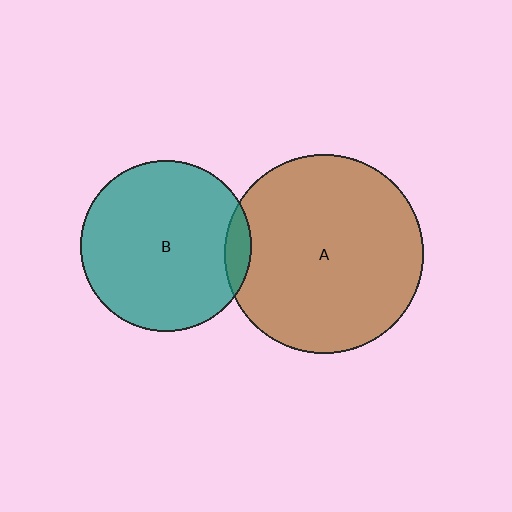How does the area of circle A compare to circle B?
Approximately 1.4 times.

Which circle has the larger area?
Circle A (brown).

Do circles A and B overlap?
Yes.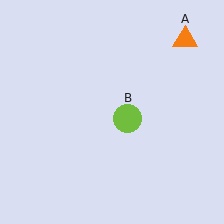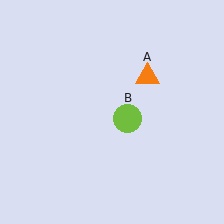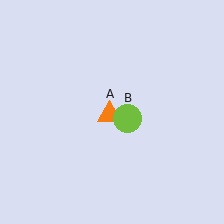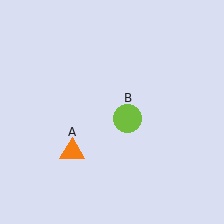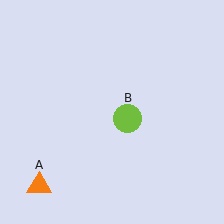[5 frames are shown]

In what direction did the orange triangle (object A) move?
The orange triangle (object A) moved down and to the left.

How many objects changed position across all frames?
1 object changed position: orange triangle (object A).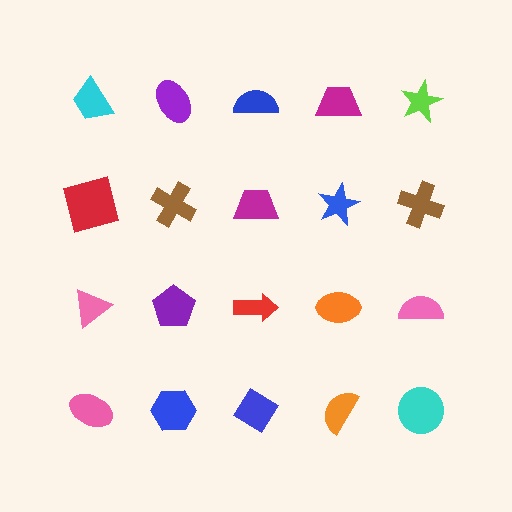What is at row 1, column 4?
A magenta trapezoid.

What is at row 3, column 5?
A pink semicircle.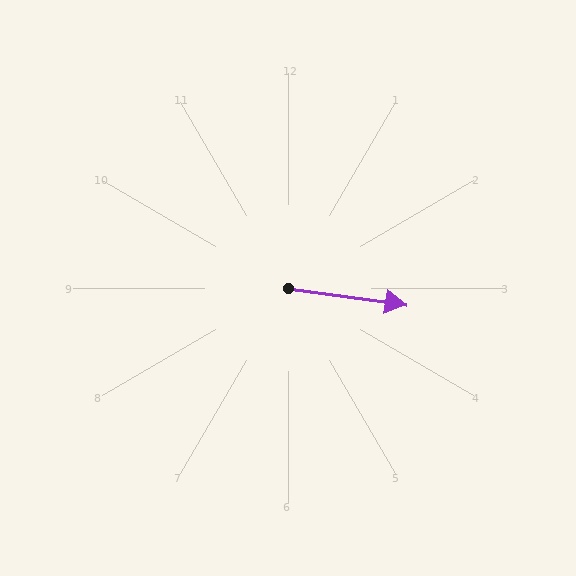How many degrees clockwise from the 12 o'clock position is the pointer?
Approximately 98 degrees.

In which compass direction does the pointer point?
East.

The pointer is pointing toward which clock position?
Roughly 3 o'clock.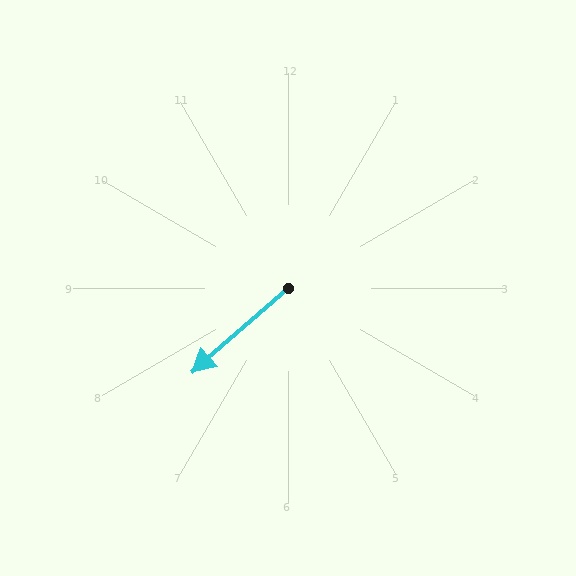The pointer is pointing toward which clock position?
Roughly 8 o'clock.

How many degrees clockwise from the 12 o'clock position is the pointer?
Approximately 229 degrees.